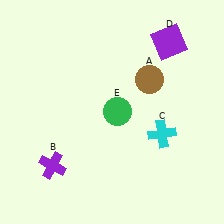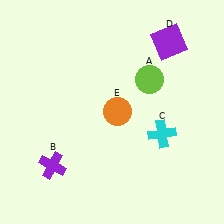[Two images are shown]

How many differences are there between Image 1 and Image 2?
There are 2 differences between the two images.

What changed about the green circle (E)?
In Image 1, E is green. In Image 2, it changed to orange.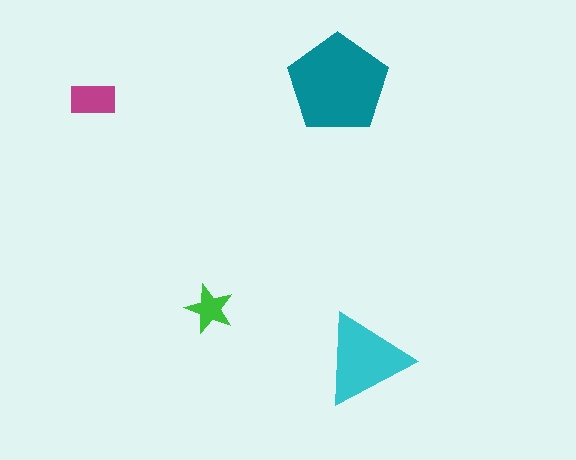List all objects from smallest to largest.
The green star, the magenta rectangle, the cyan triangle, the teal pentagon.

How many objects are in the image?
There are 4 objects in the image.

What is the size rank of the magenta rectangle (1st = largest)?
3rd.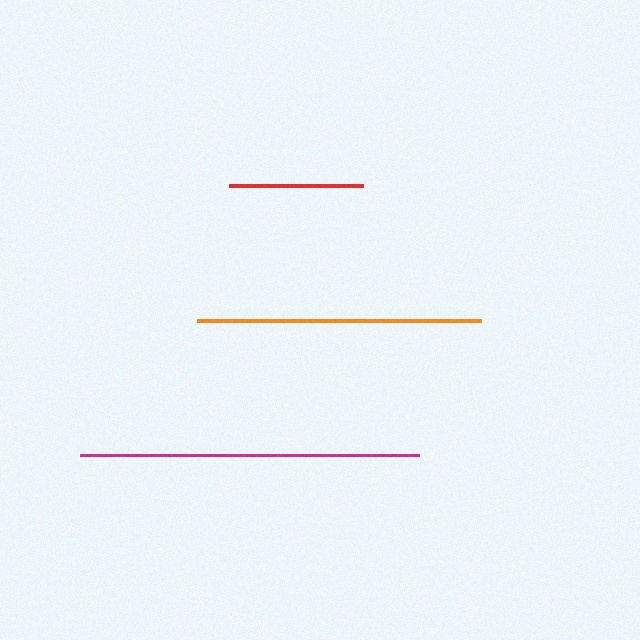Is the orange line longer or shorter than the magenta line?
The magenta line is longer than the orange line.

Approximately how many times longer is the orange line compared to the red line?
The orange line is approximately 2.1 times the length of the red line.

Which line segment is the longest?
The magenta line is the longest at approximately 339 pixels.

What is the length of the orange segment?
The orange segment is approximately 285 pixels long.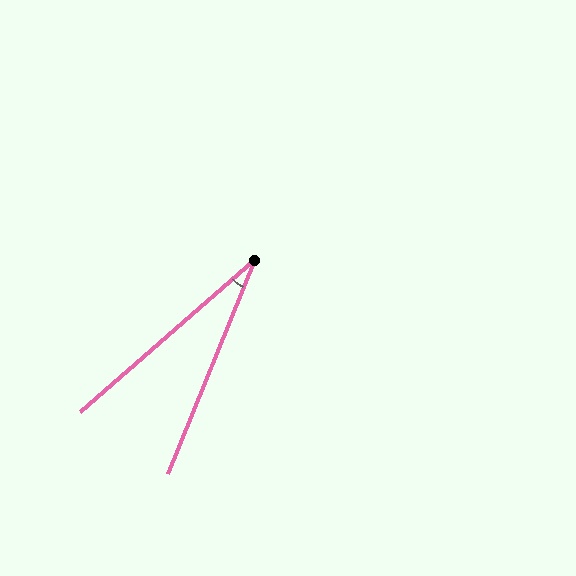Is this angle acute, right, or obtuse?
It is acute.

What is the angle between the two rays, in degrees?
Approximately 27 degrees.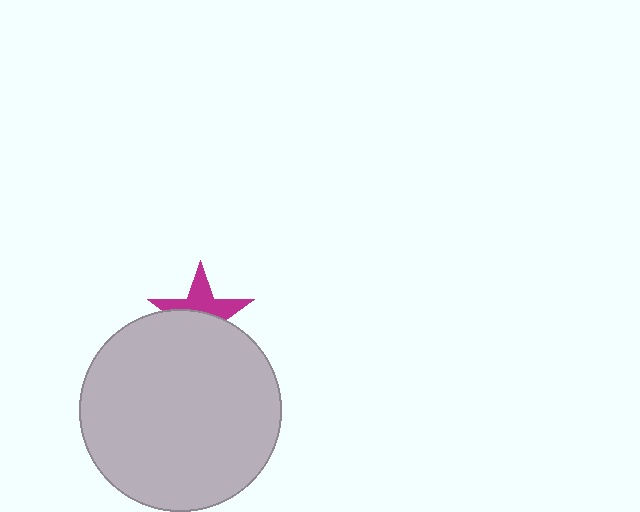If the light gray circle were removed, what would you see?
You would see the complete magenta star.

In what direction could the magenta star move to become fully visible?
The magenta star could move up. That would shift it out from behind the light gray circle entirely.